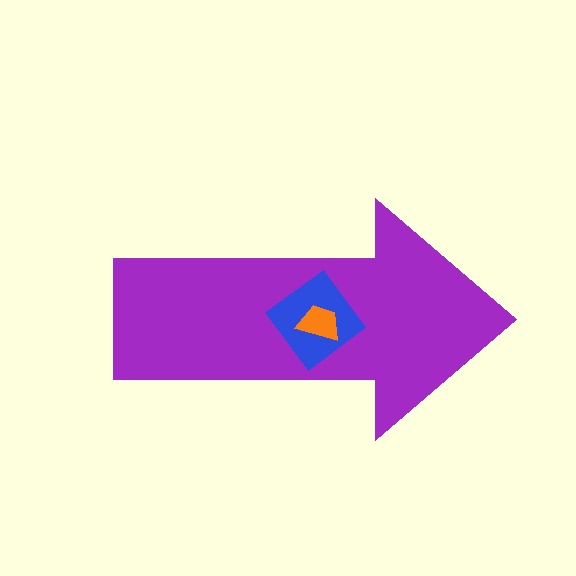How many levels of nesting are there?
3.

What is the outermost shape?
The purple arrow.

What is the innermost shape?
The orange trapezoid.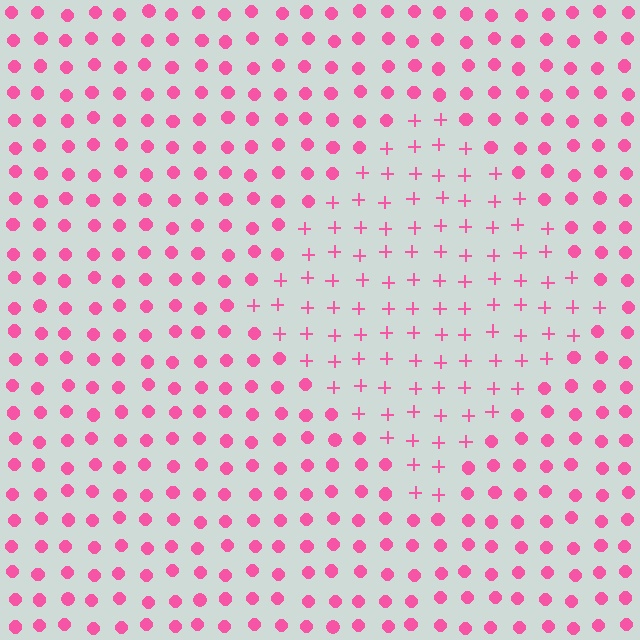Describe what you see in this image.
The image is filled with small pink elements arranged in a uniform grid. A diamond-shaped region contains plus signs, while the surrounding area contains circles. The boundary is defined purely by the change in element shape.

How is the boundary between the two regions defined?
The boundary is defined by a change in element shape: plus signs inside vs. circles outside. All elements share the same color and spacing.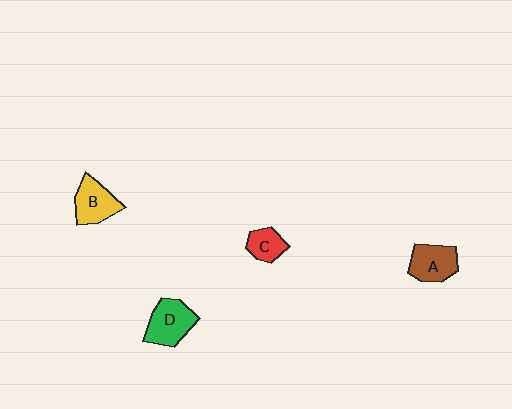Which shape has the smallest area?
Shape C (red).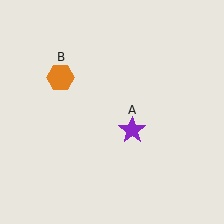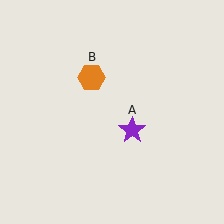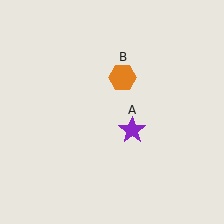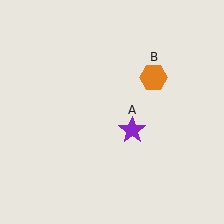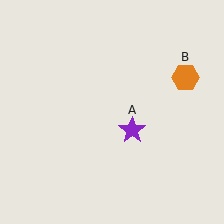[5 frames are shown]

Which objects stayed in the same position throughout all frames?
Purple star (object A) remained stationary.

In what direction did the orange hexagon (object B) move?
The orange hexagon (object B) moved right.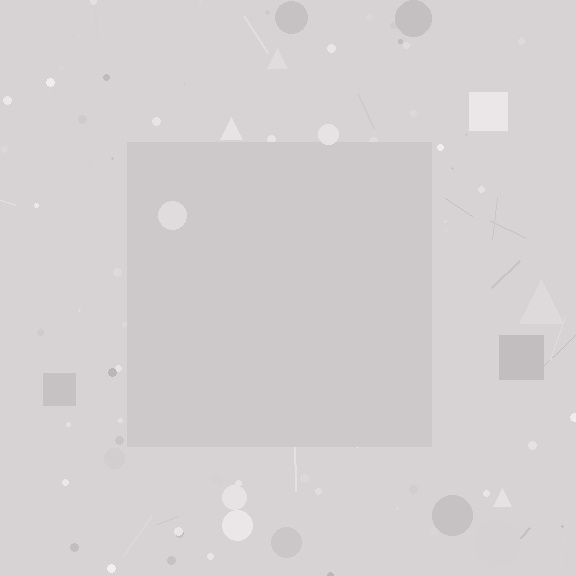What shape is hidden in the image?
A square is hidden in the image.